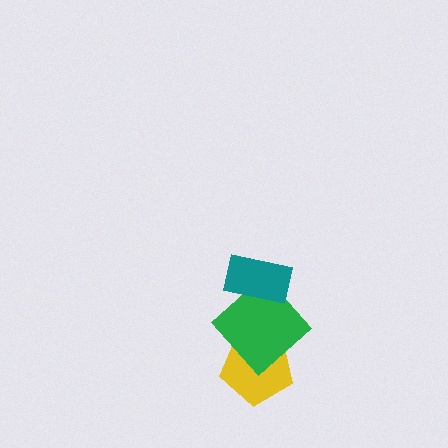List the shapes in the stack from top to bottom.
From top to bottom: the teal rectangle, the green diamond, the yellow pentagon.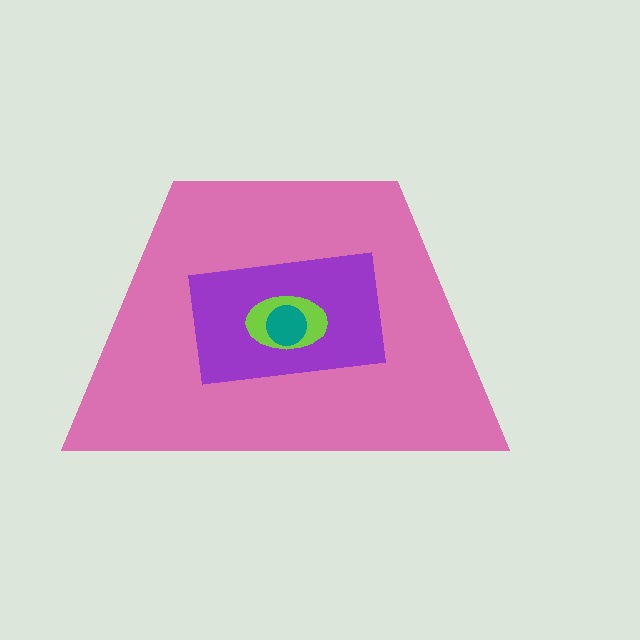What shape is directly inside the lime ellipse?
The teal circle.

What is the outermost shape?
The pink trapezoid.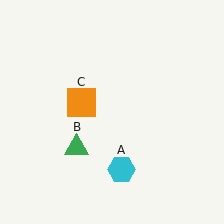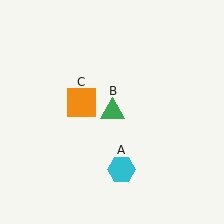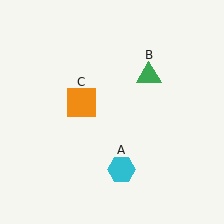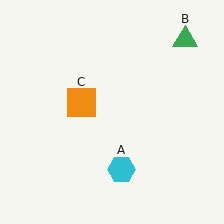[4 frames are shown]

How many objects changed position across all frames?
1 object changed position: green triangle (object B).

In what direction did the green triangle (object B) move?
The green triangle (object B) moved up and to the right.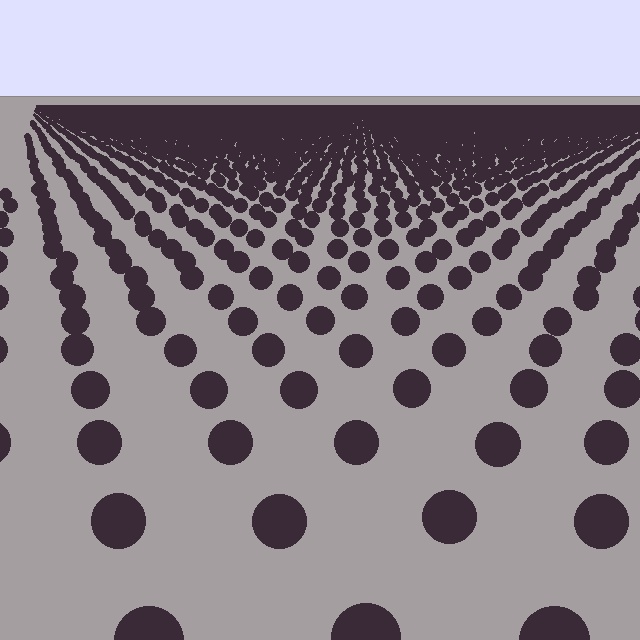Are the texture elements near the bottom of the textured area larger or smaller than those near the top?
Larger. Near the bottom, elements are closer to the viewer and appear at a bigger on-screen size.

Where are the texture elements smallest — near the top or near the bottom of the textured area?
Near the top.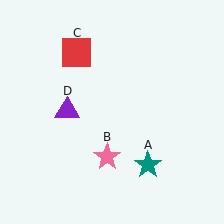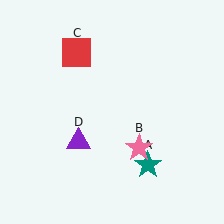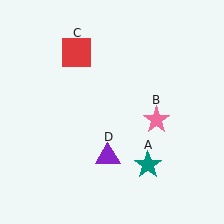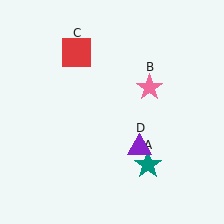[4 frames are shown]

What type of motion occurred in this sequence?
The pink star (object B), purple triangle (object D) rotated counterclockwise around the center of the scene.